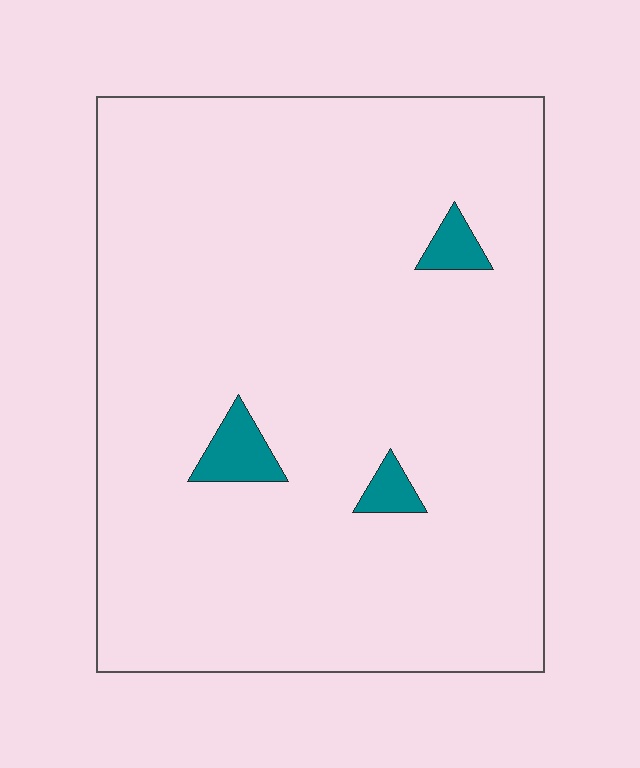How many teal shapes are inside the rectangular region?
3.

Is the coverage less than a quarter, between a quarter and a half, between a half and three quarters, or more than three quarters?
Less than a quarter.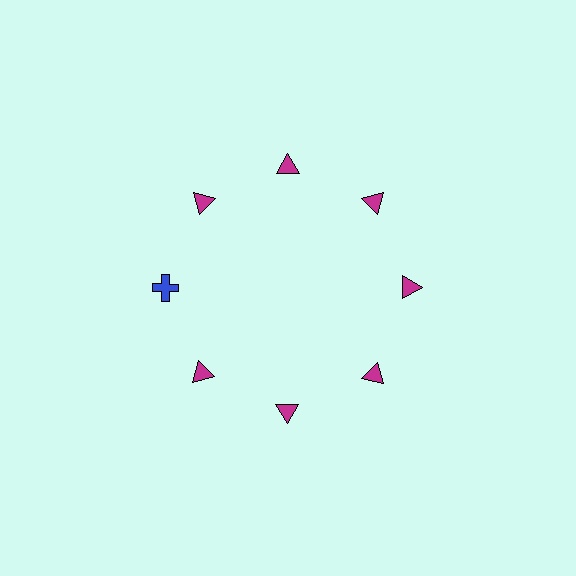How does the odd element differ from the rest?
It differs in both color (blue instead of magenta) and shape (cross instead of triangle).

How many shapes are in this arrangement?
There are 8 shapes arranged in a ring pattern.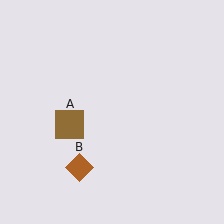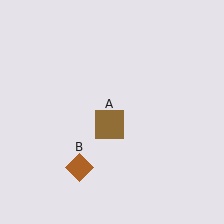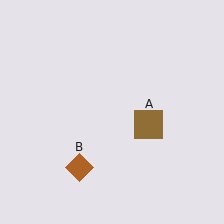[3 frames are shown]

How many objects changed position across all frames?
1 object changed position: brown square (object A).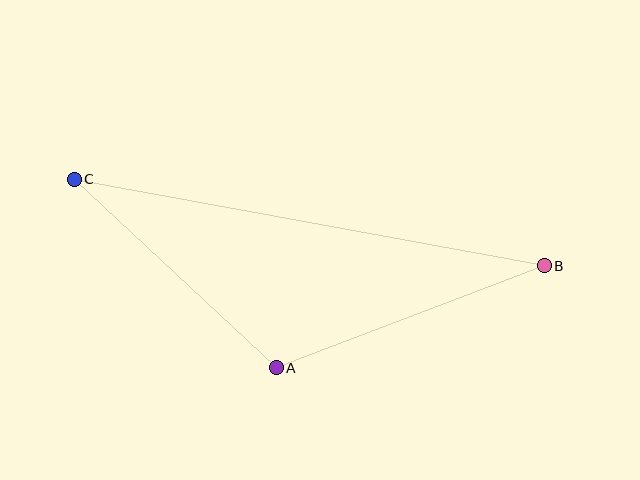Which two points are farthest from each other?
Points B and C are farthest from each other.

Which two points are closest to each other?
Points A and C are closest to each other.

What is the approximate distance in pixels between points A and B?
The distance between A and B is approximately 287 pixels.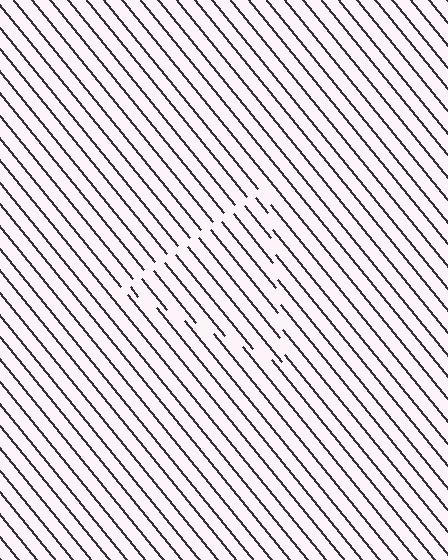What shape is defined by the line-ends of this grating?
An illusory triangle. The interior of the shape contains the same grating, shifted by half a period — the contour is defined by the phase discontinuity where line-ends from the inner and outer gratings abut.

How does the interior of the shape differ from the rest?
The interior of the shape contains the same grating, shifted by half a period — the contour is defined by the phase discontinuity where line-ends from the inner and outer gratings abut.